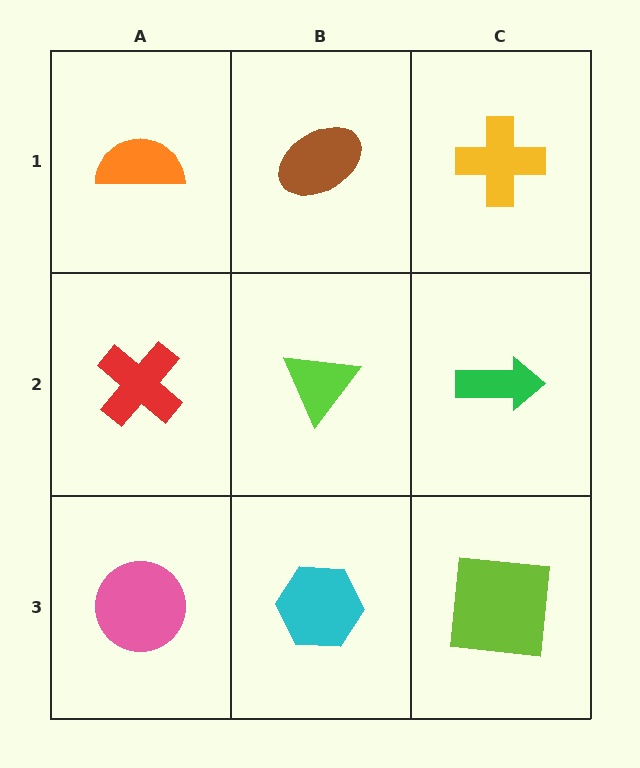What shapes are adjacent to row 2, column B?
A brown ellipse (row 1, column B), a cyan hexagon (row 3, column B), a red cross (row 2, column A), a green arrow (row 2, column C).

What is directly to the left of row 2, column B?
A red cross.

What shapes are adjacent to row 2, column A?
An orange semicircle (row 1, column A), a pink circle (row 3, column A), a lime triangle (row 2, column B).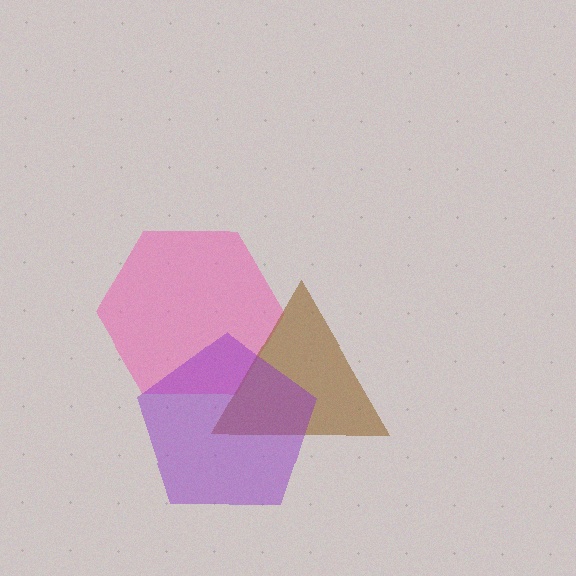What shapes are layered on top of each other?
The layered shapes are: a pink hexagon, a brown triangle, a purple pentagon.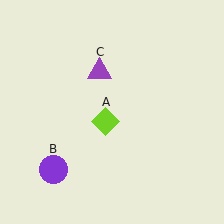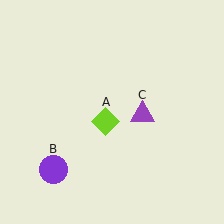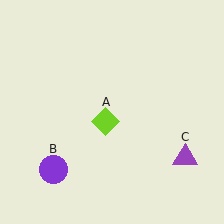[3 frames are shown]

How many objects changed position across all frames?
1 object changed position: purple triangle (object C).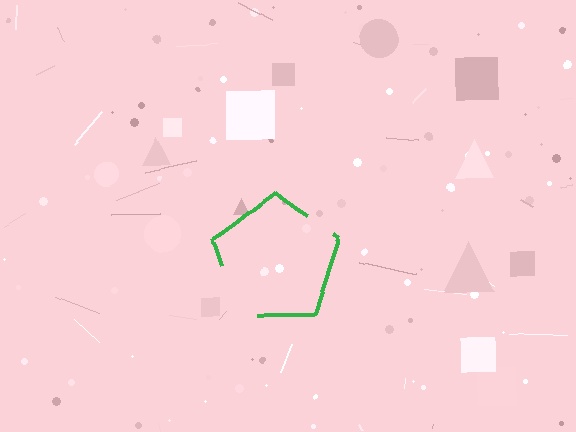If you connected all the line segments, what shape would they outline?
They would outline a pentagon.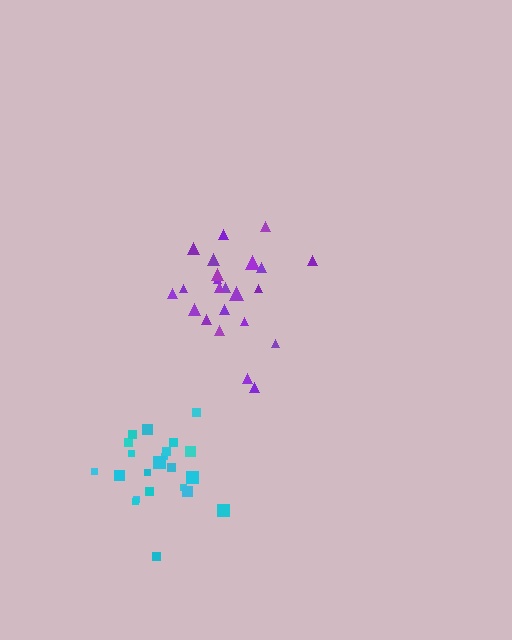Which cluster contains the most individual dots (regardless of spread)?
Purple (23).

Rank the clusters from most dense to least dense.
cyan, purple.